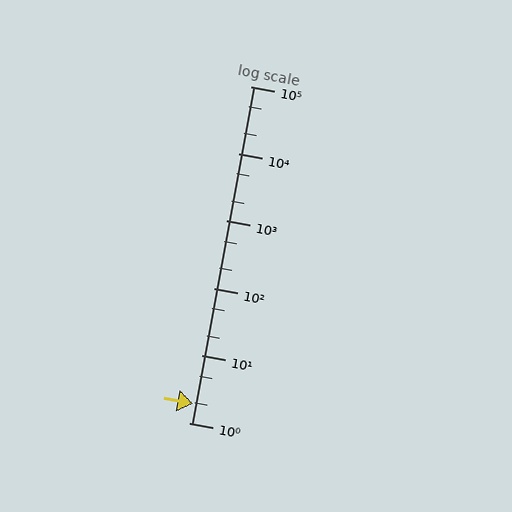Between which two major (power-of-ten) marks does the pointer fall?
The pointer is between 1 and 10.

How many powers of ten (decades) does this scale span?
The scale spans 5 decades, from 1 to 100000.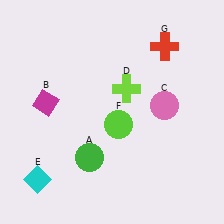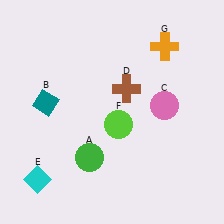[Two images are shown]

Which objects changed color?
B changed from magenta to teal. D changed from lime to brown. G changed from red to orange.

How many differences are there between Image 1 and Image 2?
There are 3 differences between the two images.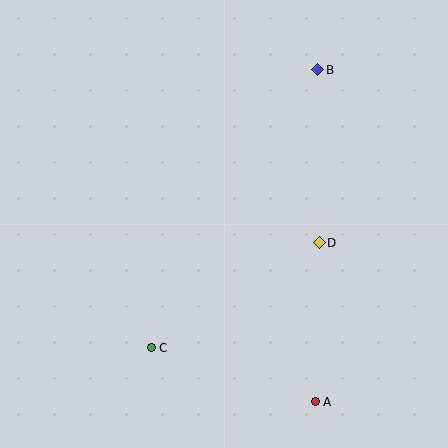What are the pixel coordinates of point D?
Point D is at (319, 243).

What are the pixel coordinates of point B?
Point B is at (318, 70).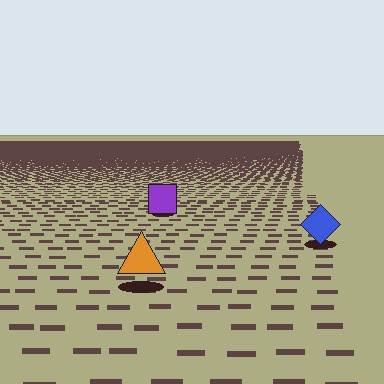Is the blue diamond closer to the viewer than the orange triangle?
No. The orange triangle is closer — you can tell from the texture gradient: the ground texture is coarser near it.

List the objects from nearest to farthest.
From nearest to farthest: the orange triangle, the blue diamond, the purple square.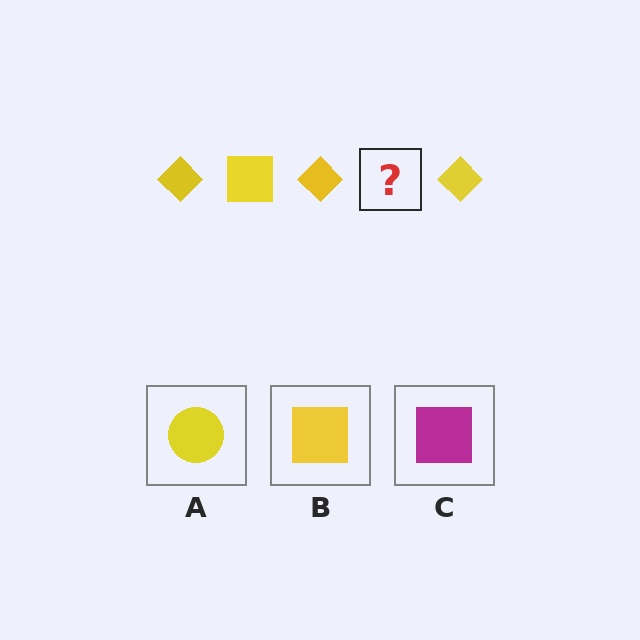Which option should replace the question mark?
Option B.